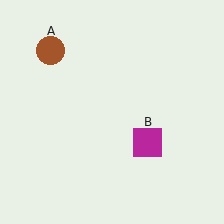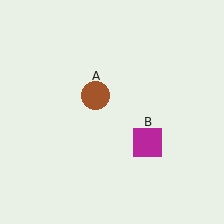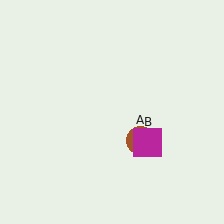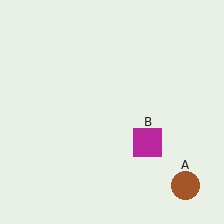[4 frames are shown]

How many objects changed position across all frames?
1 object changed position: brown circle (object A).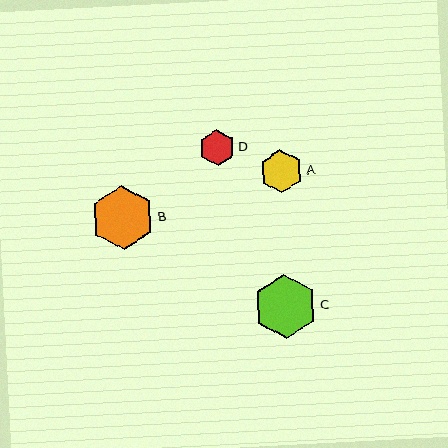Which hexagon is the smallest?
Hexagon D is the smallest with a size of approximately 35 pixels.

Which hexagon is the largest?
Hexagon B is the largest with a size of approximately 64 pixels.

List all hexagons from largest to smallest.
From largest to smallest: B, C, A, D.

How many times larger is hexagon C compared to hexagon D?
Hexagon C is approximately 1.8 times the size of hexagon D.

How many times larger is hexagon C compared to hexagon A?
Hexagon C is approximately 1.5 times the size of hexagon A.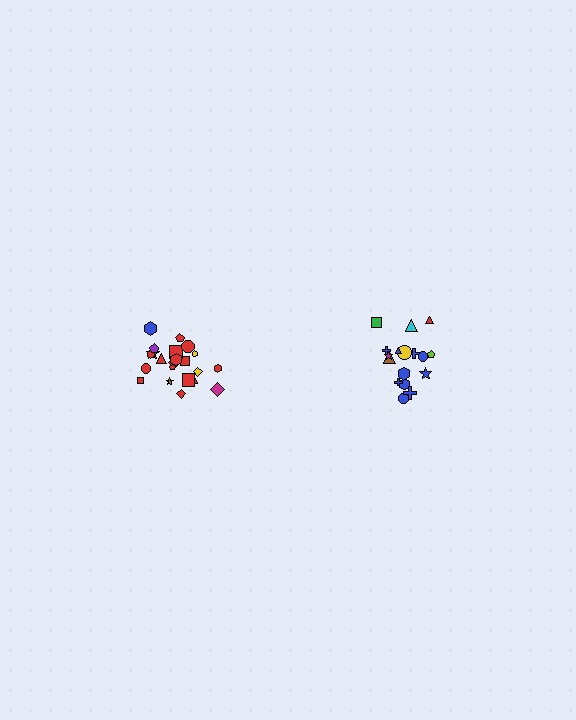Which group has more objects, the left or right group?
The left group.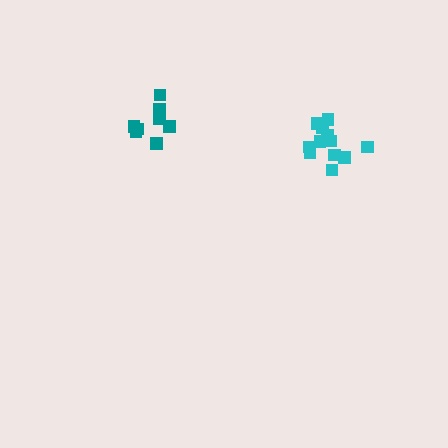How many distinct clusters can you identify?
There are 2 distinct clusters.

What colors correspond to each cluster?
The clusters are colored: teal, cyan.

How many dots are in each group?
Group 1: 8 dots, Group 2: 12 dots (20 total).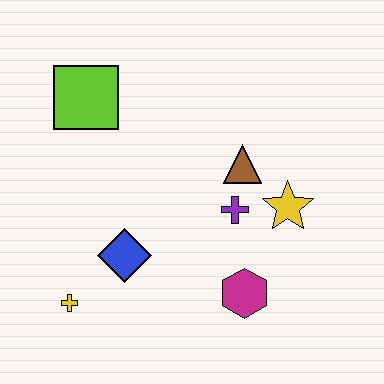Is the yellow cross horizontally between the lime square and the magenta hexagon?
No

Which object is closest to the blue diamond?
The yellow cross is closest to the blue diamond.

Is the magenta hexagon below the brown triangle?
Yes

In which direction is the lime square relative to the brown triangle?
The lime square is to the left of the brown triangle.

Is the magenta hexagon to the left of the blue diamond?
No